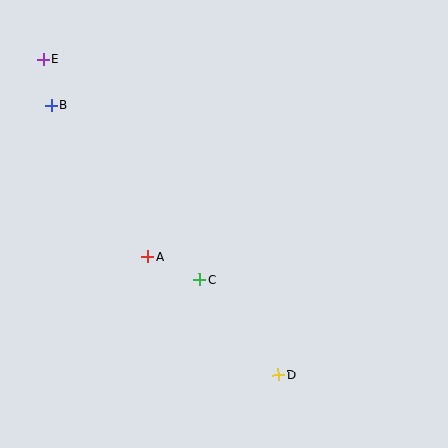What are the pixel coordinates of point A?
Point A is at (148, 257).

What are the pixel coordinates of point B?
Point B is at (51, 105).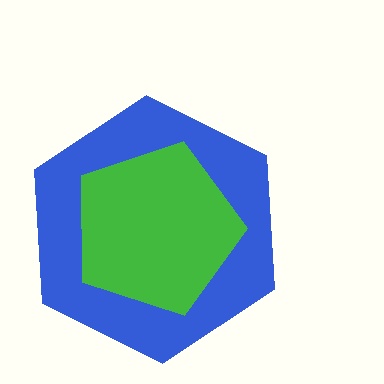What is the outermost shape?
The blue hexagon.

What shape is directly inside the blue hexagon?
The green pentagon.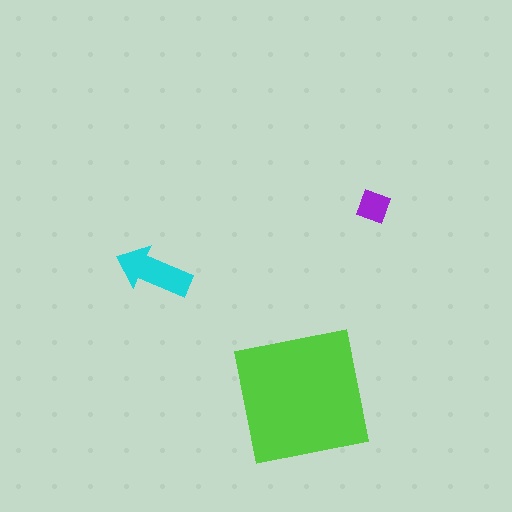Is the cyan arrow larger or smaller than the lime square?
Smaller.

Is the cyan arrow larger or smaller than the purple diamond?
Larger.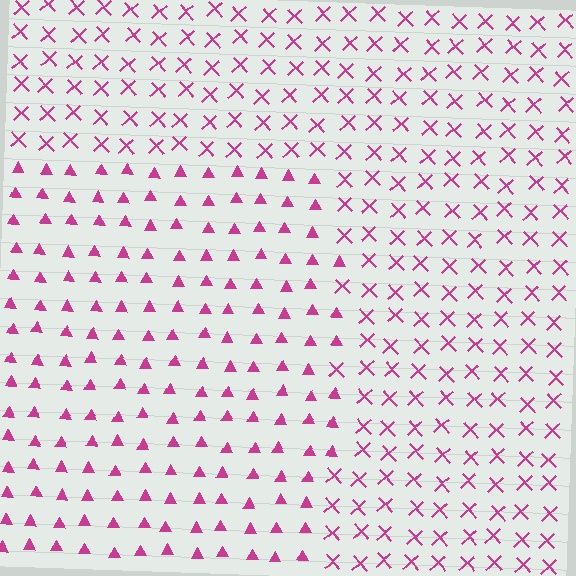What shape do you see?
I see a rectangle.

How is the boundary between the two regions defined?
The boundary is defined by a change in element shape: triangles inside vs. X marks outside. All elements share the same color and spacing.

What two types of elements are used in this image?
The image uses triangles inside the rectangle region and X marks outside it.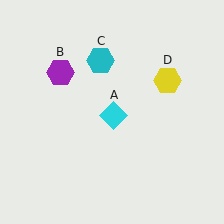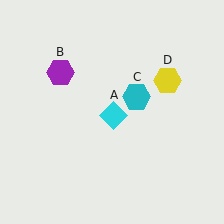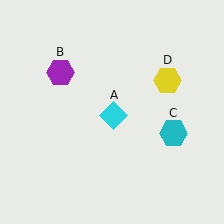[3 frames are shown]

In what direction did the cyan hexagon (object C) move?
The cyan hexagon (object C) moved down and to the right.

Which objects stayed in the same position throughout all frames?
Cyan diamond (object A) and purple hexagon (object B) and yellow hexagon (object D) remained stationary.